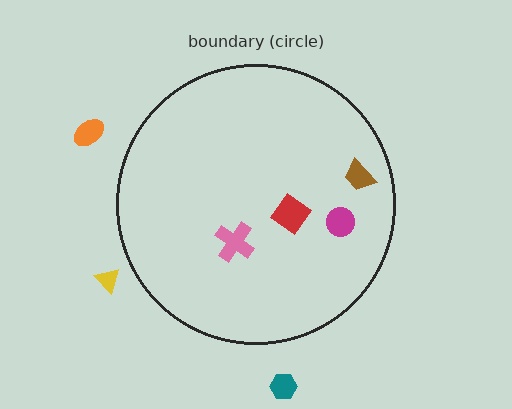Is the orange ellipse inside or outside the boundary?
Outside.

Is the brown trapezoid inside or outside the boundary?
Inside.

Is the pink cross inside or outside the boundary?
Inside.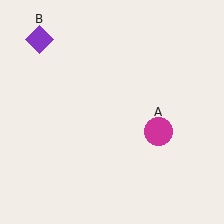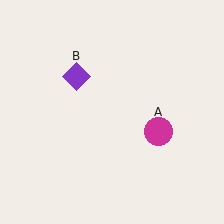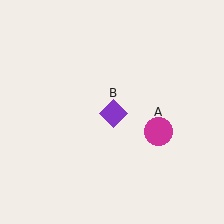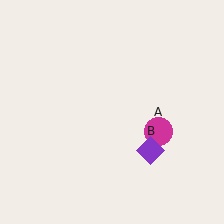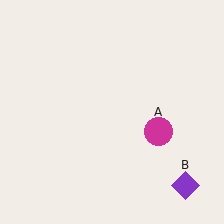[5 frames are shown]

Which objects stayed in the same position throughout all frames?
Magenta circle (object A) remained stationary.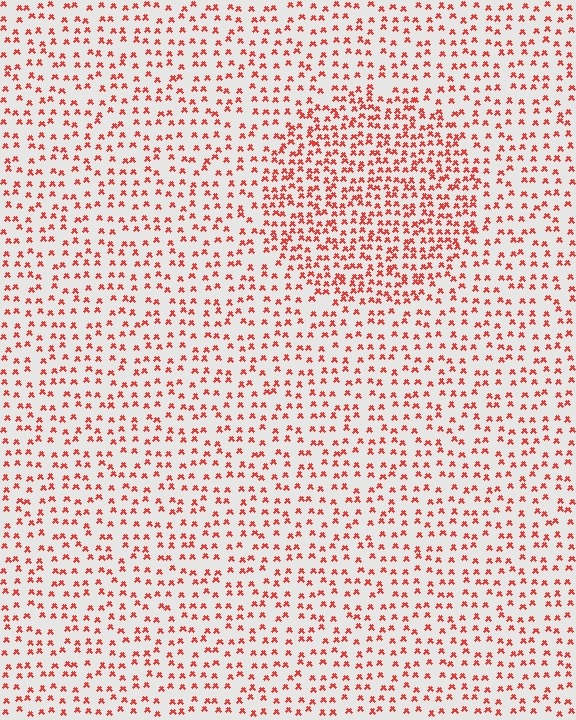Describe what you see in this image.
The image contains small red elements arranged at two different densities. A circle-shaped region is visible where the elements are more densely packed than the surrounding area.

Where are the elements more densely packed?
The elements are more densely packed inside the circle boundary.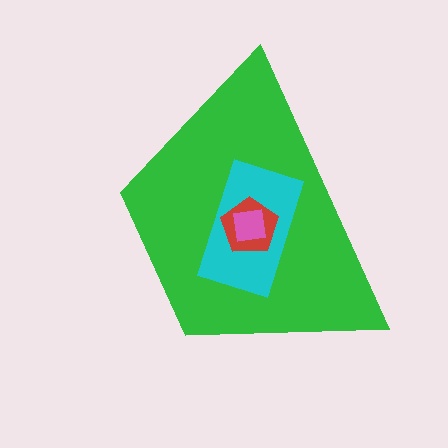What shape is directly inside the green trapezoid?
The cyan rectangle.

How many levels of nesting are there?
4.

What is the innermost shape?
The pink square.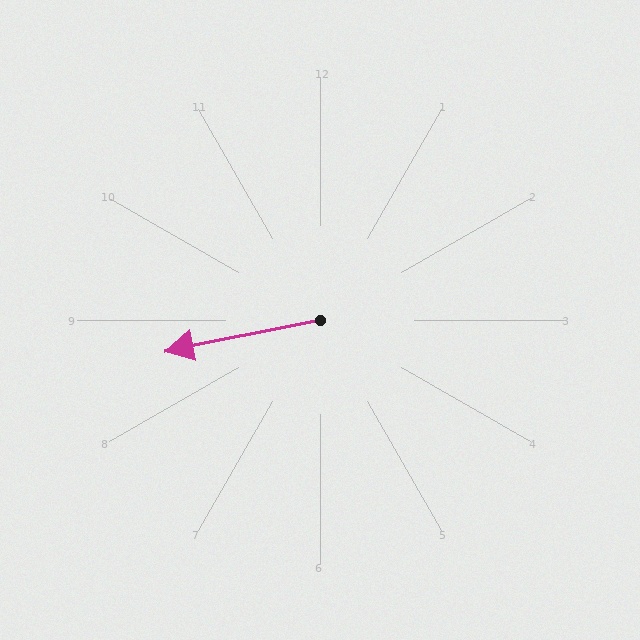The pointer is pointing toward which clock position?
Roughly 9 o'clock.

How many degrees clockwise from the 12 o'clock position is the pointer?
Approximately 259 degrees.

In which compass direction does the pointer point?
West.